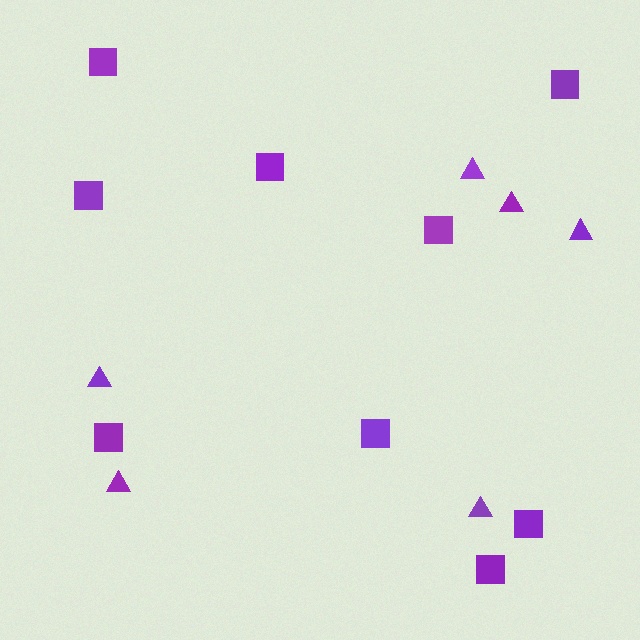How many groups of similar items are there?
There are 2 groups: one group of squares (9) and one group of triangles (6).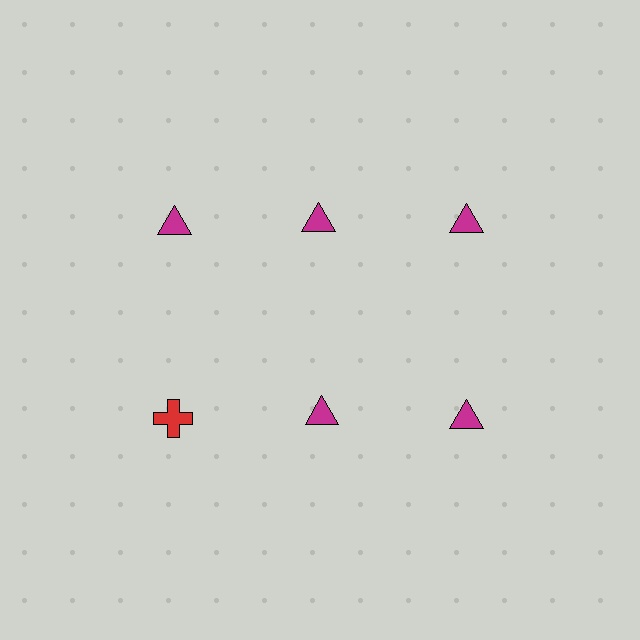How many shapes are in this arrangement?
There are 6 shapes arranged in a grid pattern.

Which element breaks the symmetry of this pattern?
The red cross in the second row, leftmost column breaks the symmetry. All other shapes are magenta triangles.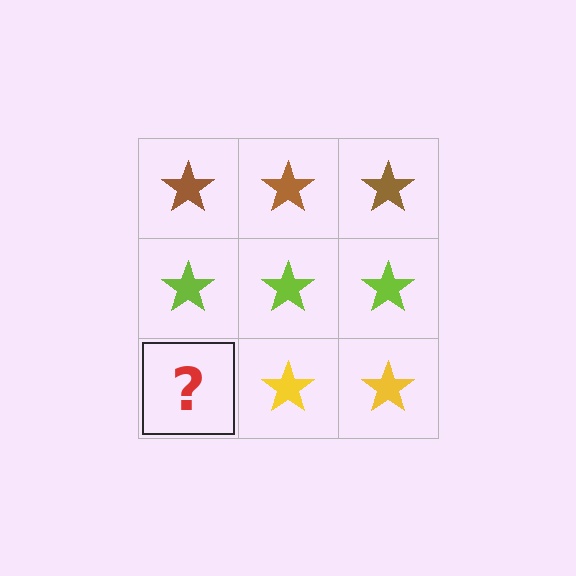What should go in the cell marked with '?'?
The missing cell should contain a yellow star.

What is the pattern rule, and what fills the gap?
The rule is that each row has a consistent color. The gap should be filled with a yellow star.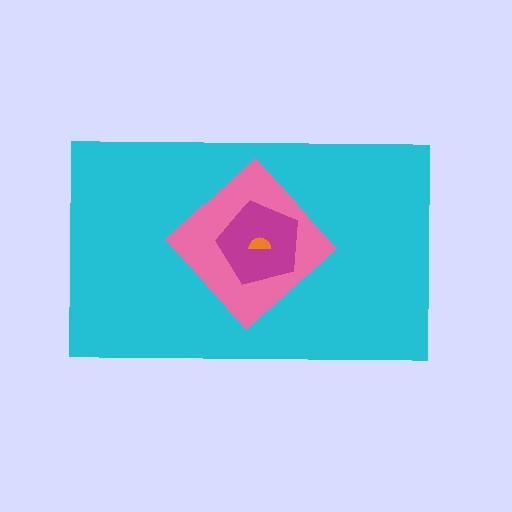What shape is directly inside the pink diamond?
The magenta pentagon.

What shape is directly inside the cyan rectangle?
The pink diamond.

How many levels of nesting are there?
4.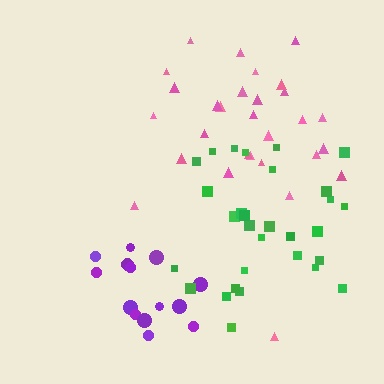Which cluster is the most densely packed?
Purple.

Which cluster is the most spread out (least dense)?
Pink.